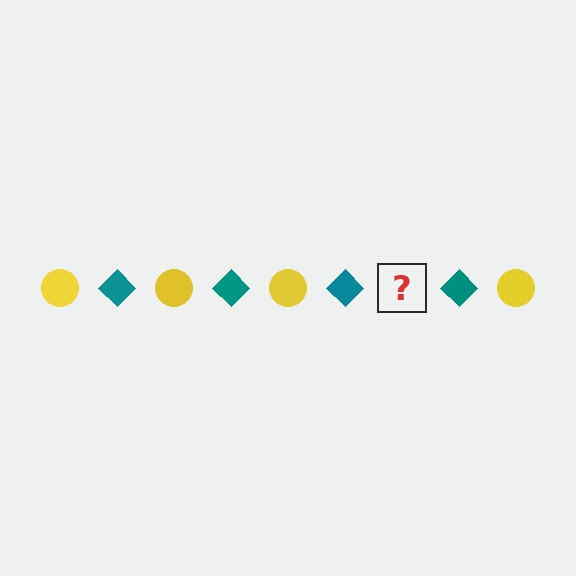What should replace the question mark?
The question mark should be replaced with a yellow circle.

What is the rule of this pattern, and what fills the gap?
The rule is that the pattern alternates between yellow circle and teal diamond. The gap should be filled with a yellow circle.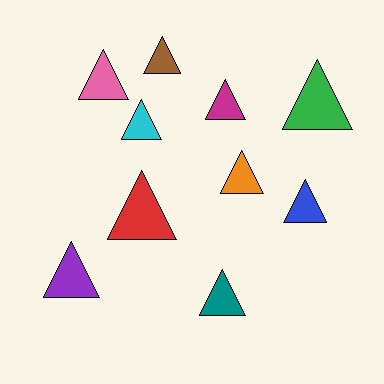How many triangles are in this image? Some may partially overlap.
There are 10 triangles.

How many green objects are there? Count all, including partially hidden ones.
There is 1 green object.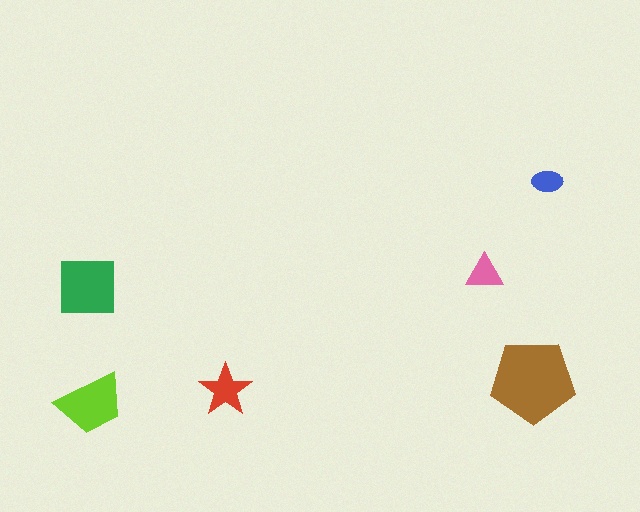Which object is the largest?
The brown pentagon.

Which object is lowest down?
The lime trapezoid is bottommost.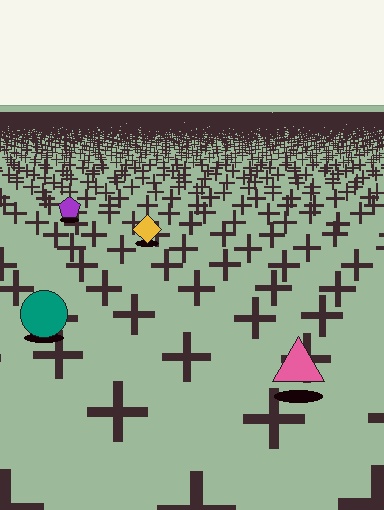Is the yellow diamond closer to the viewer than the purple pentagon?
Yes. The yellow diamond is closer — you can tell from the texture gradient: the ground texture is coarser near it.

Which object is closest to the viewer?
The pink triangle is closest. The texture marks near it are larger and more spread out.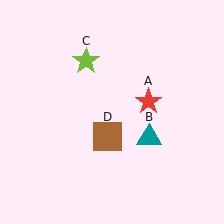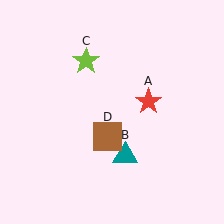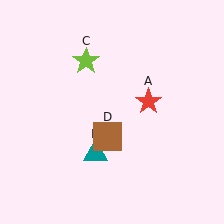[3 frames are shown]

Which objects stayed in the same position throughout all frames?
Red star (object A) and lime star (object C) and brown square (object D) remained stationary.